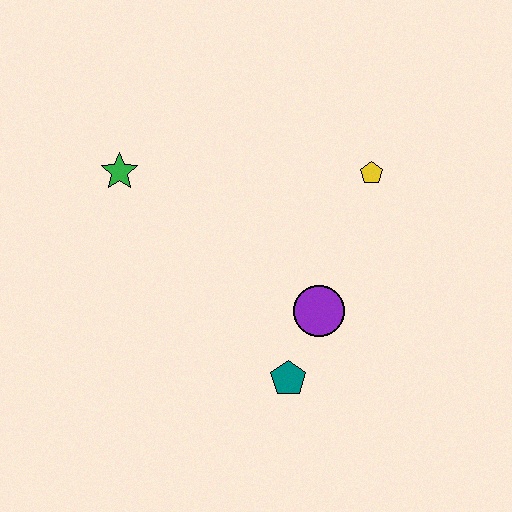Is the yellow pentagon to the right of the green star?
Yes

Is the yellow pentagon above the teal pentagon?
Yes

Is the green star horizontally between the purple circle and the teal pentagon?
No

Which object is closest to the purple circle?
The teal pentagon is closest to the purple circle.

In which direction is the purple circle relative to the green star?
The purple circle is to the right of the green star.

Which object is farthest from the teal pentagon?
The green star is farthest from the teal pentagon.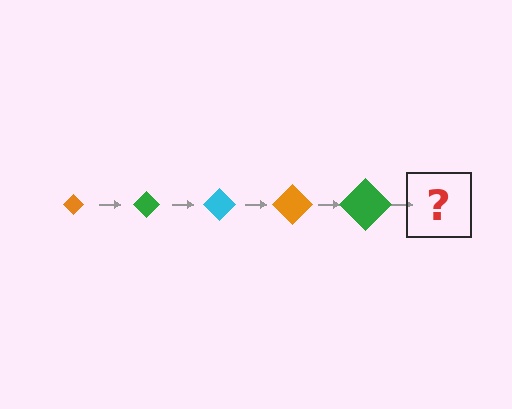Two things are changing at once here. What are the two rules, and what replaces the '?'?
The two rules are that the diamond grows larger each step and the color cycles through orange, green, and cyan. The '?' should be a cyan diamond, larger than the previous one.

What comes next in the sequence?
The next element should be a cyan diamond, larger than the previous one.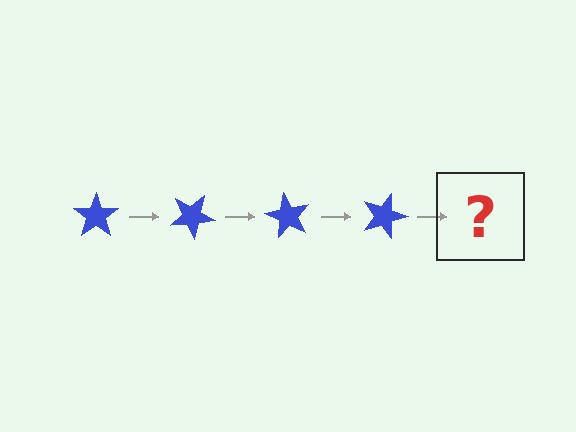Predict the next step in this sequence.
The next step is a blue star rotated 120 degrees.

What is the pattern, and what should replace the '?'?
The pattern is that the star rotates 30 degrees each step. The '?' should be a blue star rotated 120 degrees.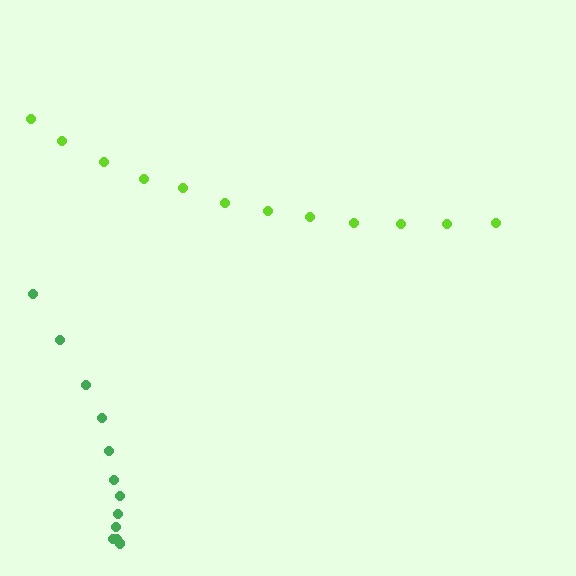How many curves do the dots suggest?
There are 2 distinct paths.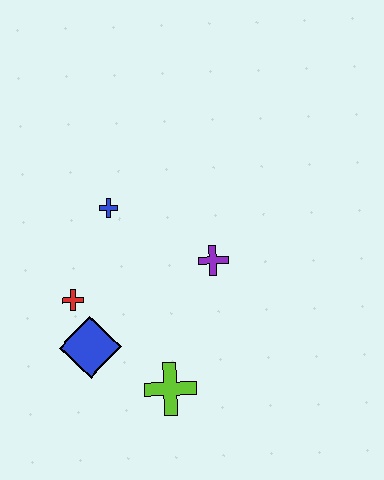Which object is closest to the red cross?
The blue diamond is closest to the red cross.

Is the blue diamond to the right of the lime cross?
No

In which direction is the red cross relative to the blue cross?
The red cross is below the blue cross.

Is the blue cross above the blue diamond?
Yes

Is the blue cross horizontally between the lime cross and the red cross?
Yes